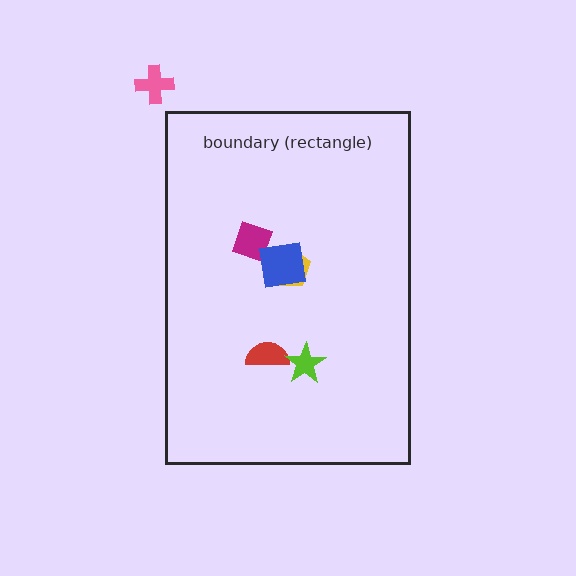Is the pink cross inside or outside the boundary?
Outside.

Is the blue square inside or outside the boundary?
Inside.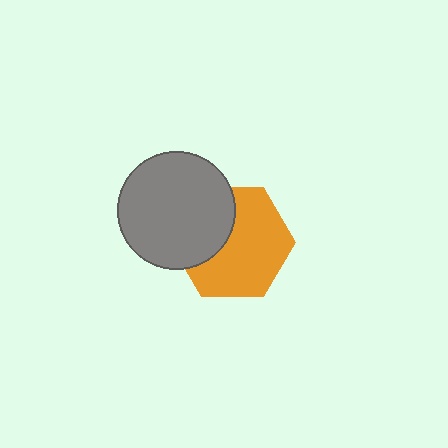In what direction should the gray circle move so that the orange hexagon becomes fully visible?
The gray circle should move left. That is the shortest direction to clear the overlap and leave the orange hexagon fully visible.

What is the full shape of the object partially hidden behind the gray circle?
The partially hidden object is an orange hexagon.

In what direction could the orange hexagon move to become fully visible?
The orange hexagon could move right. That would shift it out from behind the gray circle entirely.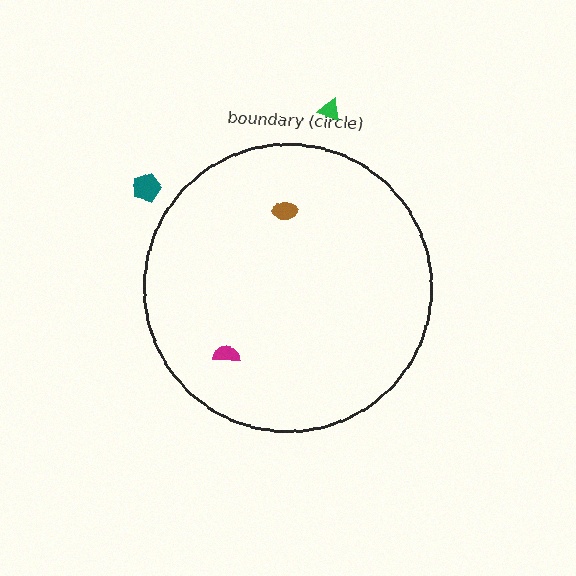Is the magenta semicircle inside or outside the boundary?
Inside.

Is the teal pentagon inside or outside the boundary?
Outside.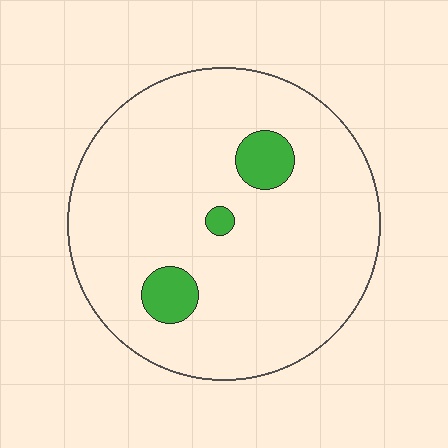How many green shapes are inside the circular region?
3.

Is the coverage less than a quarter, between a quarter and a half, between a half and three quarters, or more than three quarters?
Less than a quarter.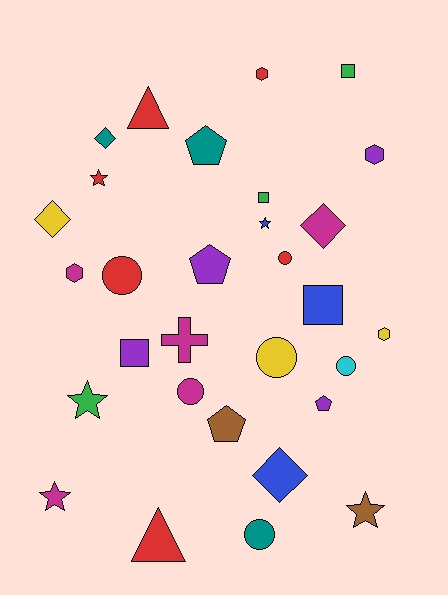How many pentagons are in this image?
There are 4 pentagons.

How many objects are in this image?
There are 30 objects.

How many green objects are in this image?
There are 3 green objects.